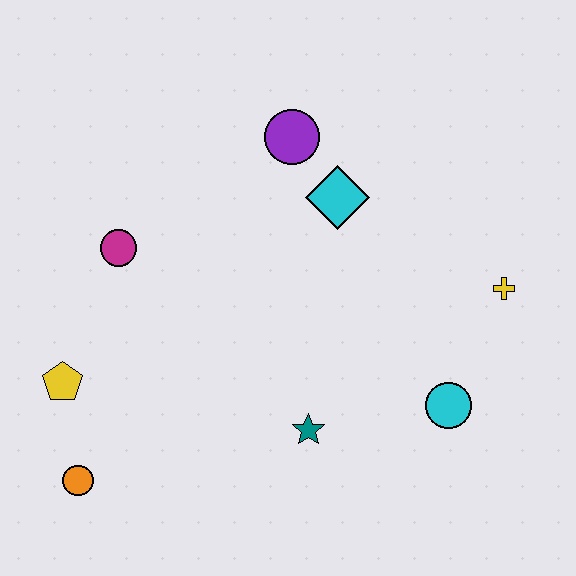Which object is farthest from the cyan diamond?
The orange circle is farthest from the cyan diamond.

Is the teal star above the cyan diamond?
No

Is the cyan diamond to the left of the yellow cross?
Yes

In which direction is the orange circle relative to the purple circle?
The orange circle is below the purple circle.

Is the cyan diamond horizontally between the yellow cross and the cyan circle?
No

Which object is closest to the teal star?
The cyan circle is closest to the teal star.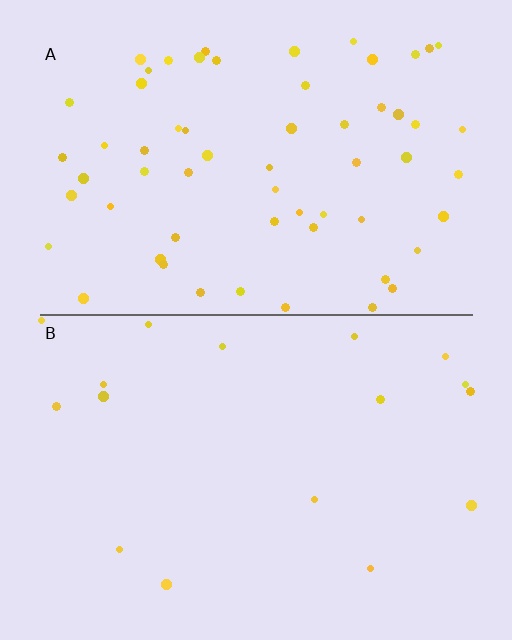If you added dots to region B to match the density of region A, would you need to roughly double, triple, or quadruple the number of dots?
Approximately quadruple.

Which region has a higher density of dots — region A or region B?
A (the top).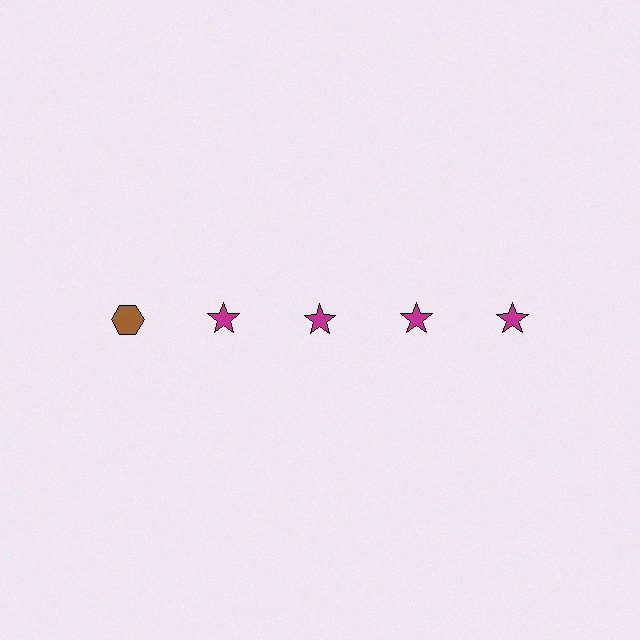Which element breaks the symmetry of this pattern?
The brown hexagon in the top row, leftmost column breaks the symmetry. All other shapes are magenta stars.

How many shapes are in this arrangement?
There are 5 shapes arranged in a grid pattern.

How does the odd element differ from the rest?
It differs in both color (brown instead of magenta) and shape (hexagon instead of star).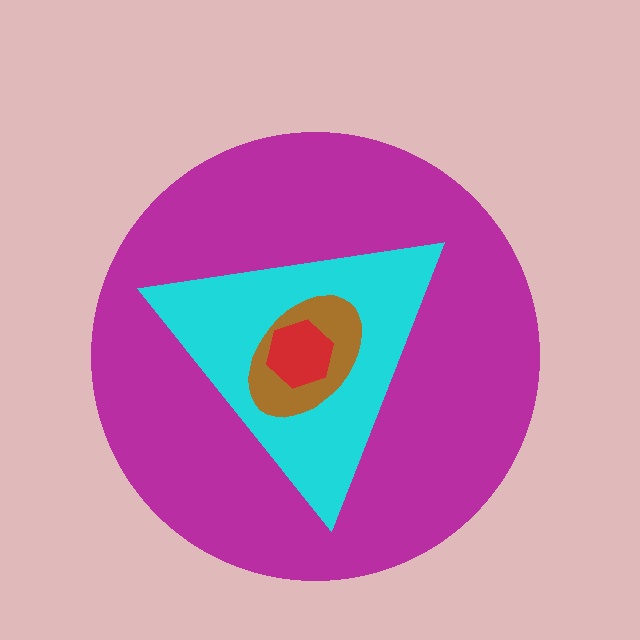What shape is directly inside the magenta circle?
The cyan triangle.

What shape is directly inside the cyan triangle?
The brown ellipse.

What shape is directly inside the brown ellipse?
The red hexagon.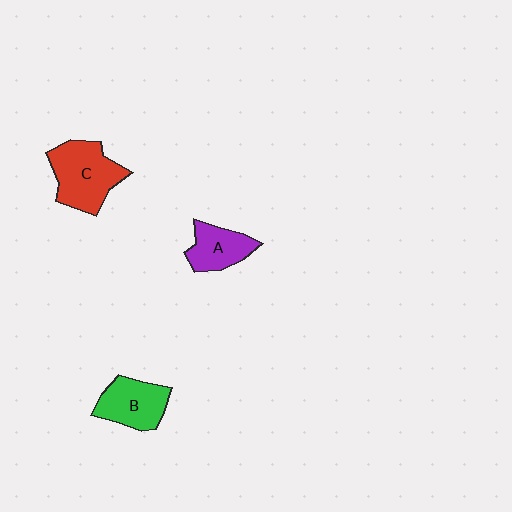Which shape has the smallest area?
Shape A (purple).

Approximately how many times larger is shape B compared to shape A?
Approximately 1.2 times.